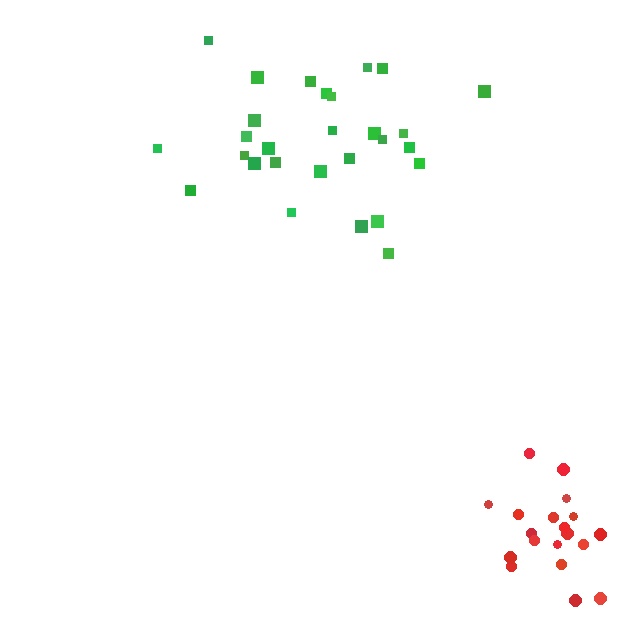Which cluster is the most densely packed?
Red.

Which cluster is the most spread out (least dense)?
Green.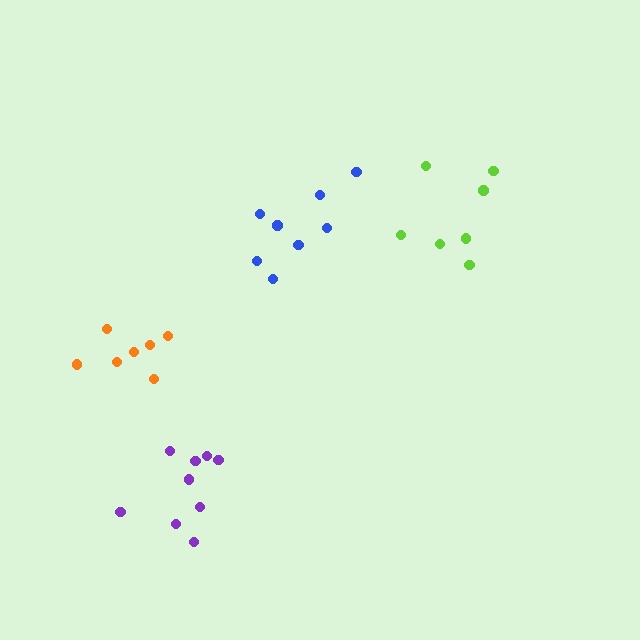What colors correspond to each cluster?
The clusters are colored: blue, purple, orange, lime.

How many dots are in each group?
Group 1: 8 dots, Group 2: 9 dots, Group 3: 7 dots, Group 4: 7 dots (31 total).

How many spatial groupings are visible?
There are 4 spatial groupings.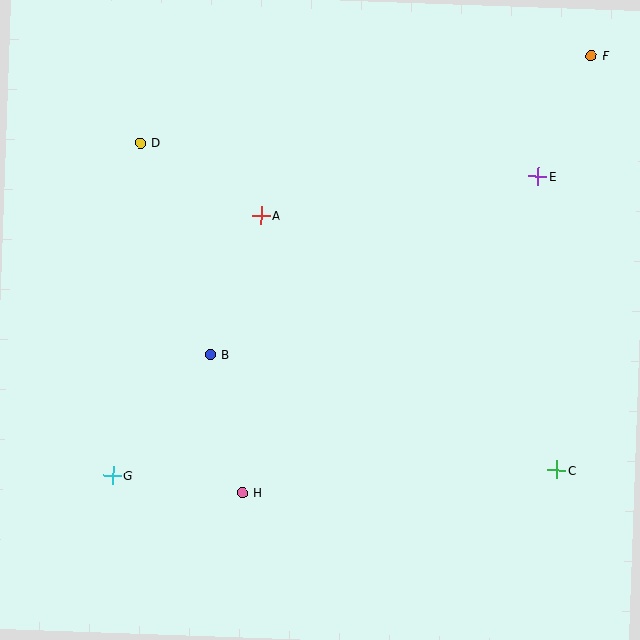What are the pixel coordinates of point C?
Point C is at (556, 470).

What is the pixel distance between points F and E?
The distance between F and E is 132 pixels.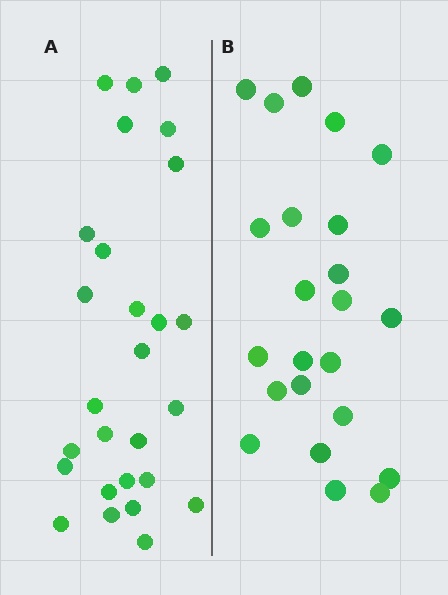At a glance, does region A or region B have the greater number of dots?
Region A (the left region) has more dots.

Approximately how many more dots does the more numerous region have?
Region A has about 4 more dots than region B.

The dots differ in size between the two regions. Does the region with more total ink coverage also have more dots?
No. Region B has more total ink coverage because its dots are larger, but region A actually contains more individual dots. Total area can be misleading — the number of items is what matters here.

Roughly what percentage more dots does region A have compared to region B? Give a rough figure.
About 15% more.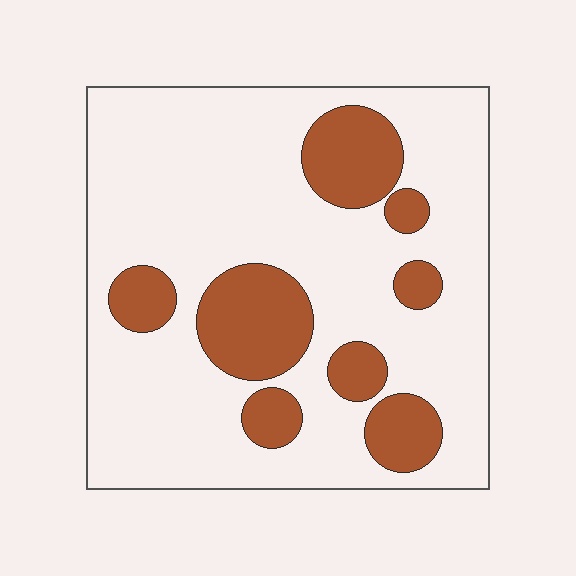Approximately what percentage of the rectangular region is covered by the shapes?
Approximately 25%.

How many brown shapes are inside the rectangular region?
8.